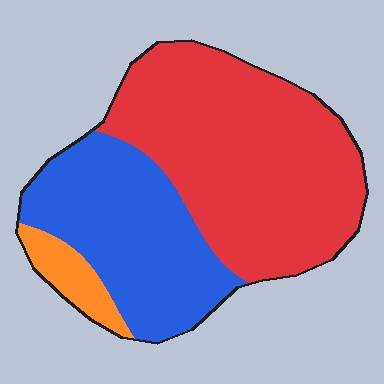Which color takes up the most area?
Red, at roughly 55%.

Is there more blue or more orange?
Blue.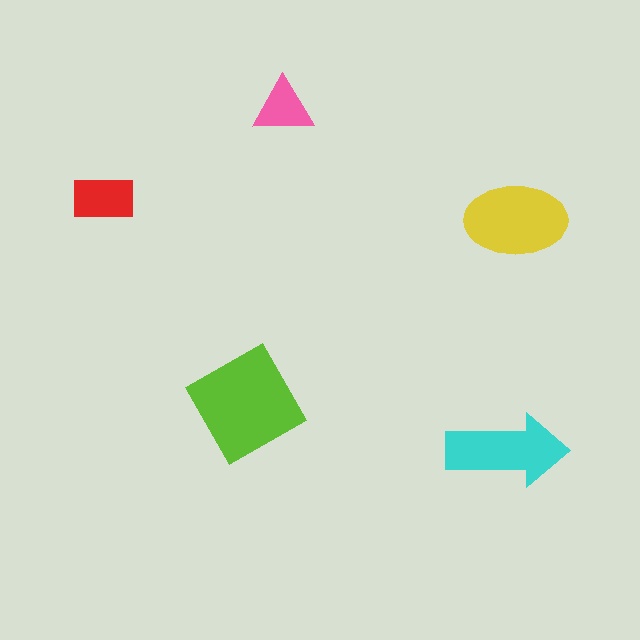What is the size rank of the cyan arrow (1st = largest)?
3rd.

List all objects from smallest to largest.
The pink triangle, the red rectangle, the cyan arrow, the yellow ellipse, the lime diamond.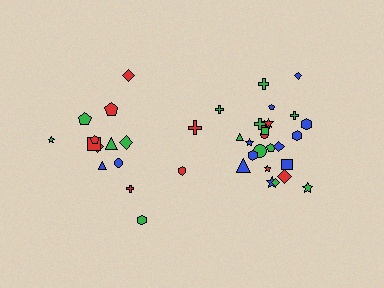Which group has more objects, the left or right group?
The right group.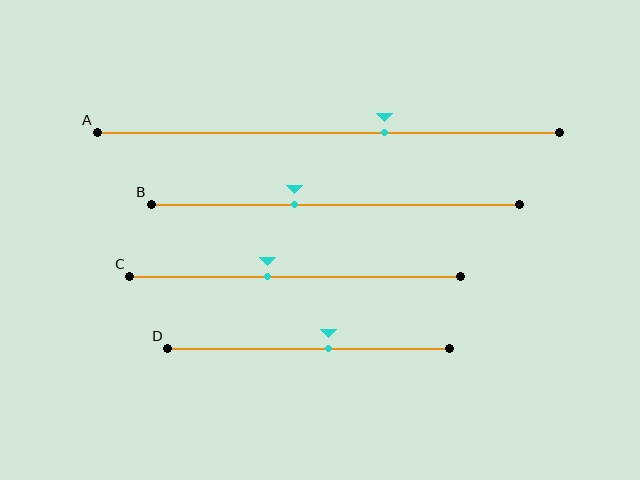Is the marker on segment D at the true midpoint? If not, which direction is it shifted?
No, the marker on segment D is shifted to the right by about 7% of the segment length.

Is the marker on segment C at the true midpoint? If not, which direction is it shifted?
No, the marker on segment C is shifted to the left by about 8% of the segment length.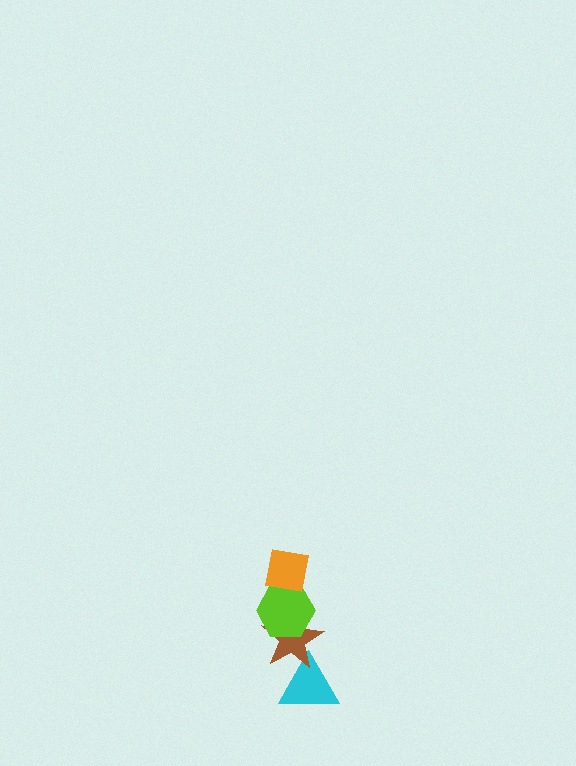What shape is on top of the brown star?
The lime hexagon is on top of the brown star.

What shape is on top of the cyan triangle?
The brown star is on top of the cyan triangle.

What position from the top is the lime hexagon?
The lime hexagon is 2nd from the top.